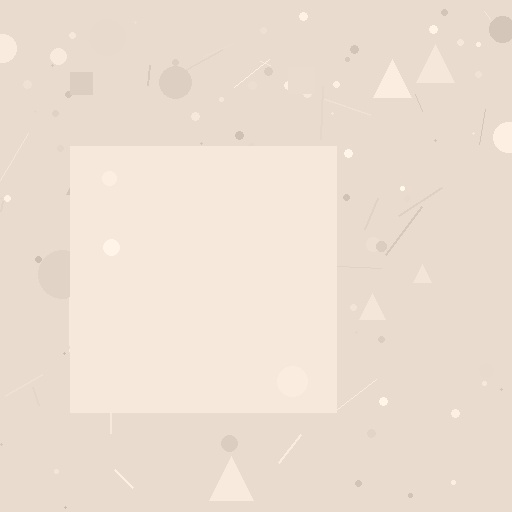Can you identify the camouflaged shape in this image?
The camouflaged shape is a square.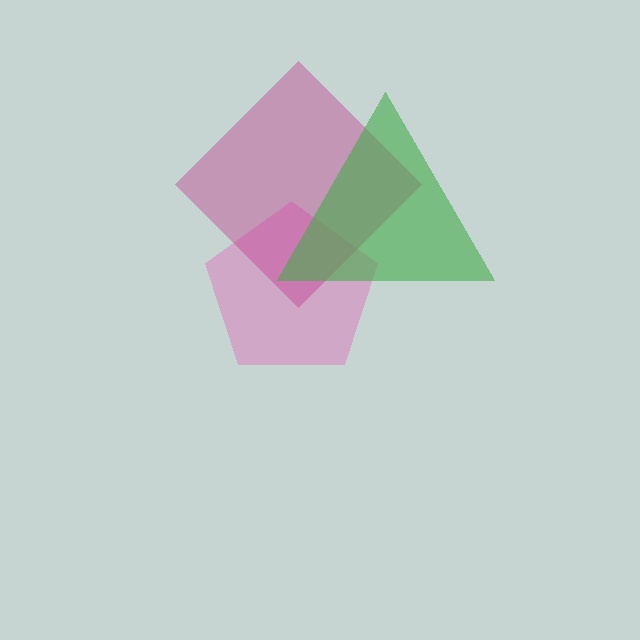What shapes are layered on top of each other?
The layered shapes are: a pink pentagon, a magenta diamond, a green triangle.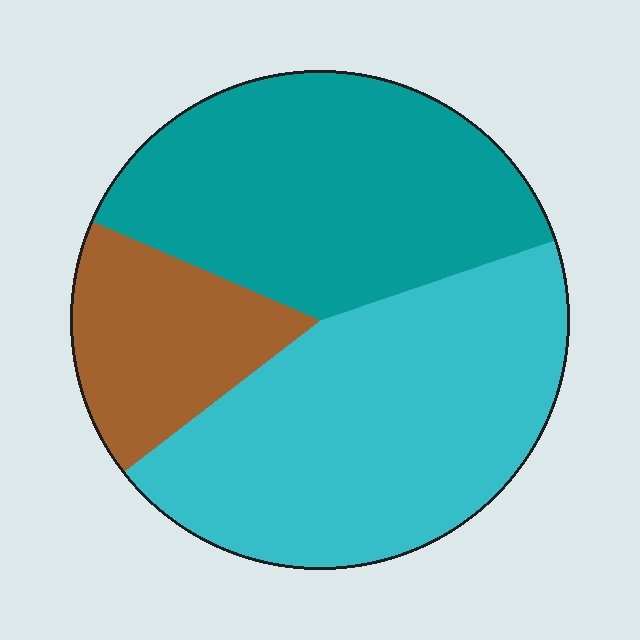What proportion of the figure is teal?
Teal takes up between a quarter and a half of the figure.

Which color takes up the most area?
Cyan, at roughly 45%.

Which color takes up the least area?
Brown, at roughly 15%.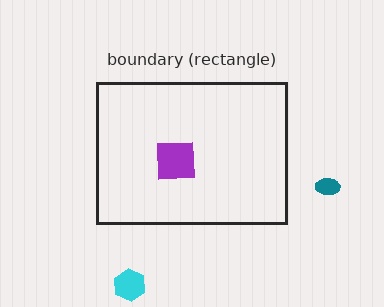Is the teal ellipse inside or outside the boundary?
Outside.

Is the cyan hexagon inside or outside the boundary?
Outside.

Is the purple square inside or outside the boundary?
Inside.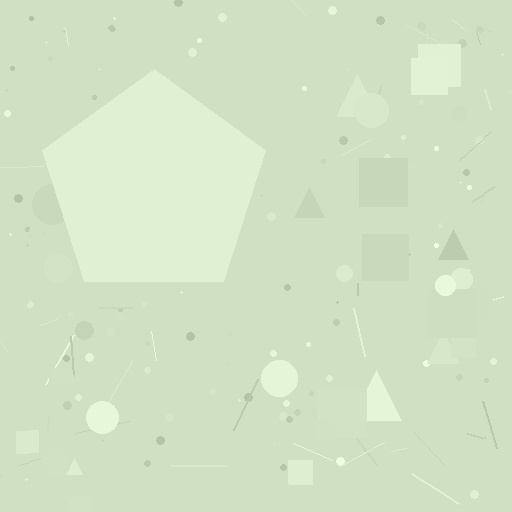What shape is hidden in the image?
A pentagon is hidden in the image.